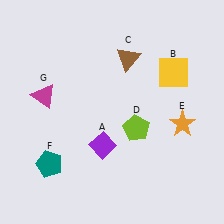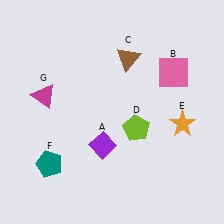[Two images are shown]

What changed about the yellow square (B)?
In Image 1, B is yellow. In Image 2, it changed to pink.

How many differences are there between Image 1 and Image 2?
There is 1 difference between the two images.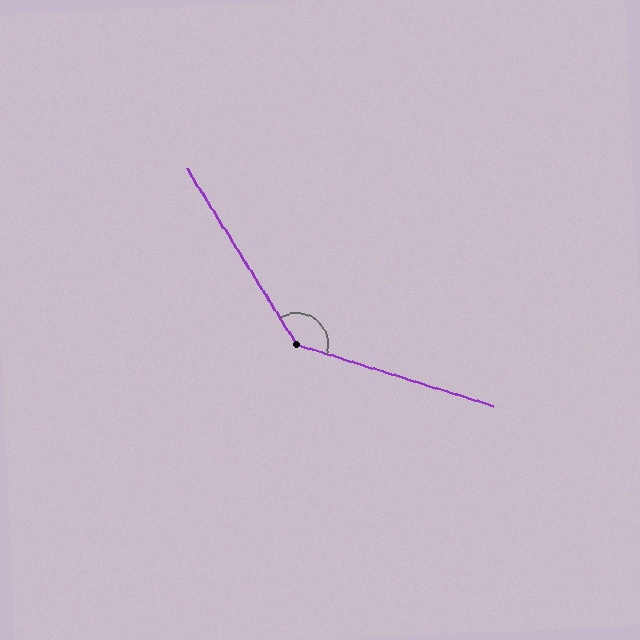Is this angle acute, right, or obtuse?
It is obtuse.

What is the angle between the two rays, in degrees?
Approximately 139 degrees.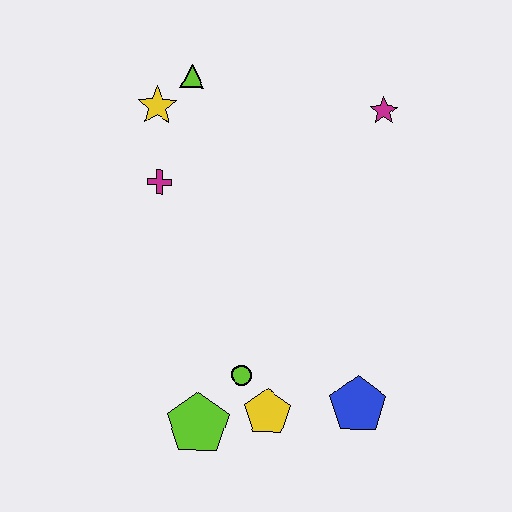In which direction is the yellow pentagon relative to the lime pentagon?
The yellow pentagon is to the right of the lime pentagon.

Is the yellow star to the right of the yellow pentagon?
No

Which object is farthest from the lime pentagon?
The magenta star is farthest from the lime pentagon.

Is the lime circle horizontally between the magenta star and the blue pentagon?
No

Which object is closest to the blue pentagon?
The yellow pentagon is closest to the blue pentagon.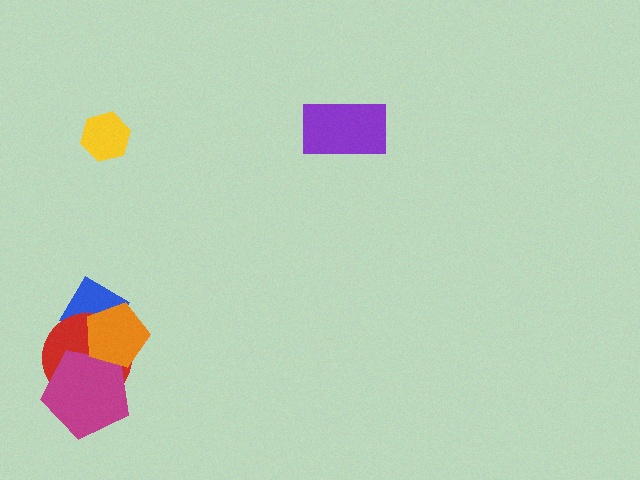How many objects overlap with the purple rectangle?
0 objects overlap with the purple rectangle.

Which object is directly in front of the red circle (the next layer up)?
The magenta pentagon is directly in front of the red circle.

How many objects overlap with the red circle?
3 objects overlap with the red circle.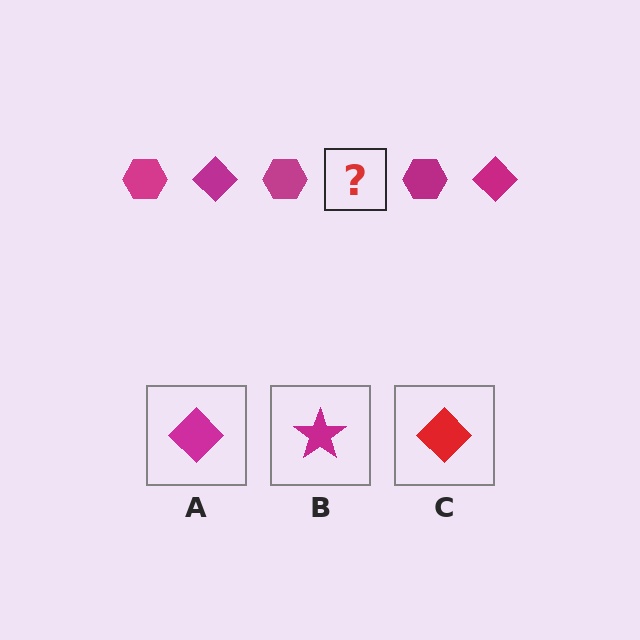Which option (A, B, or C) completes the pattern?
A.